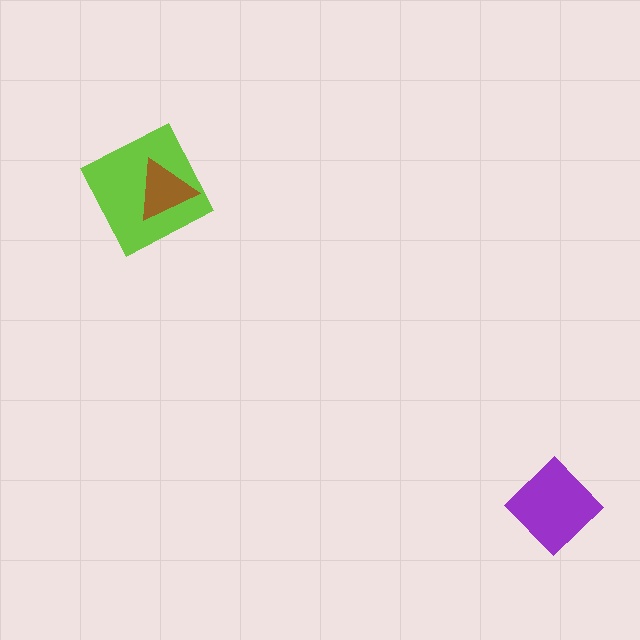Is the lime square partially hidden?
Yes, it is partially covered by another shape.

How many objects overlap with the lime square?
1 object overlaps with the lime square.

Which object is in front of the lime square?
The brown triangle is in front of the lime square.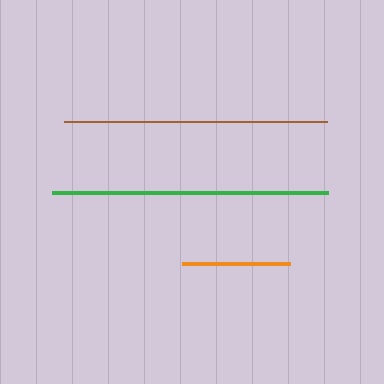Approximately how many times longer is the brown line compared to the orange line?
The brown line is approximately 2.4 times the length of the orange line.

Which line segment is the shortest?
The orange line is the shortest at approximately 108 pixels.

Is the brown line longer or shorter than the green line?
The green line is longer than the brown line.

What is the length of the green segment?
The green segment is approximately 276 pixels long.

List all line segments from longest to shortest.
From longest to shortest: green, brown, orange.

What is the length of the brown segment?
The brown segment is approximately 264 pixels long.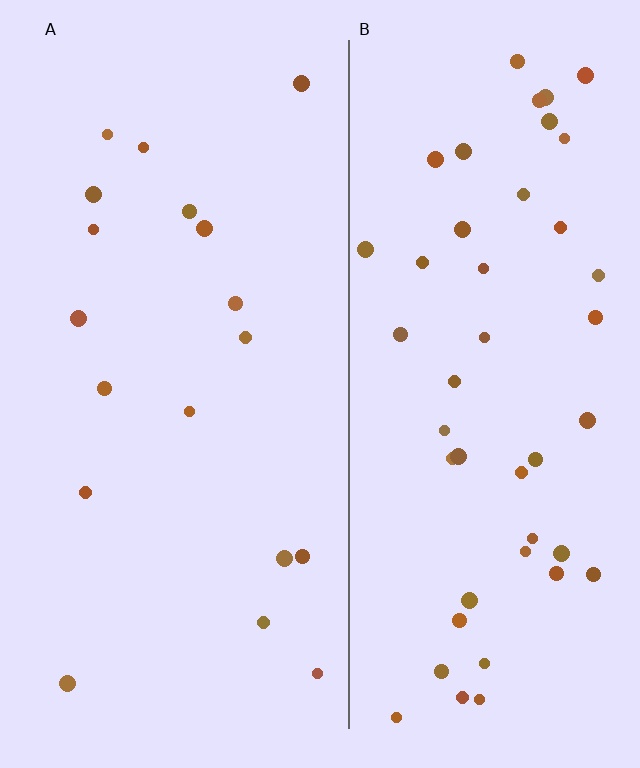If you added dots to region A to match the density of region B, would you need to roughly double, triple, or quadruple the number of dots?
Approximately triple.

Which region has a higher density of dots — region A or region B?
B (the right).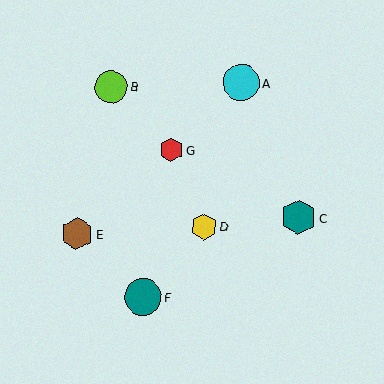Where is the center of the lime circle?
The center of the lime circle is at (111, 87).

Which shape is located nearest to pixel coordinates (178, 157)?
The red hexagon (labeled G) at (171, 150) is nearest to that location.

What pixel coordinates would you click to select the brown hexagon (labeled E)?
Click at (77, 234) to select the brown hexagon E.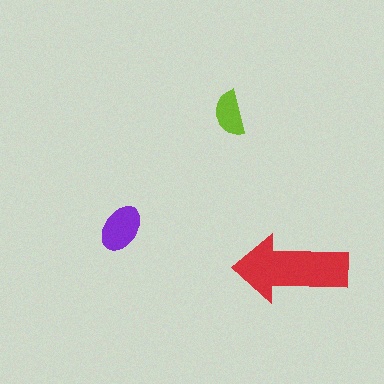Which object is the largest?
The red arrow.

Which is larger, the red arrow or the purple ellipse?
The red arrow.